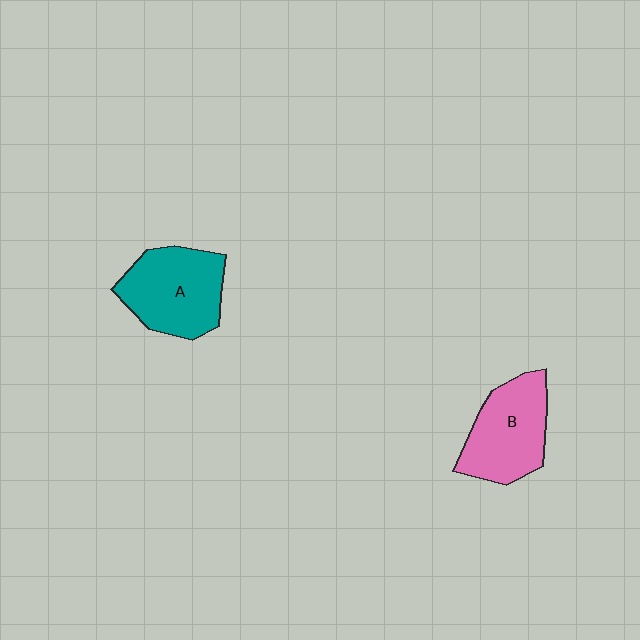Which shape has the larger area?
Shape A (teal).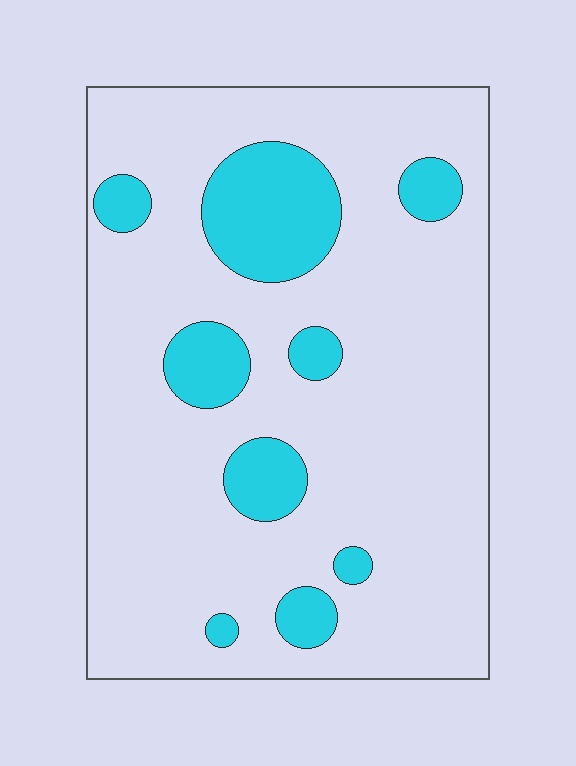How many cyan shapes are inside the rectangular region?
9.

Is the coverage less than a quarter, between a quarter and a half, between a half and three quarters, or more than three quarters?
Less than a quarter.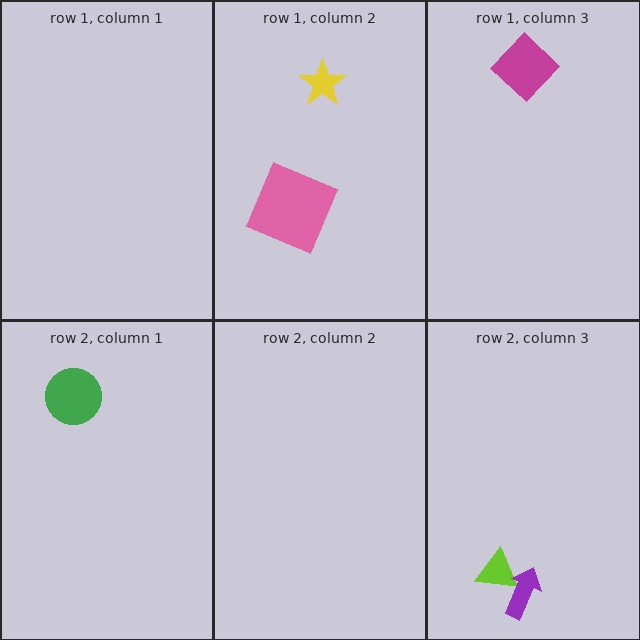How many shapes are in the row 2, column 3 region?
2.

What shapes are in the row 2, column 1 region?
The green circle.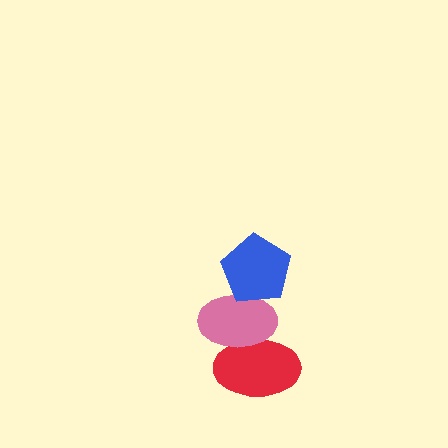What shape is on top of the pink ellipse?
The blue pentagon is on top of the pink ellipse.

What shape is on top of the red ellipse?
The pink ellipse is on top of the red ellipse.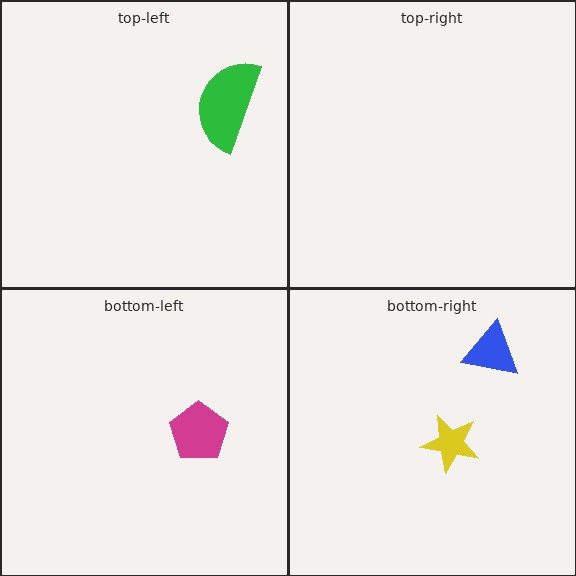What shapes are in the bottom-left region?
The magenta pentagon.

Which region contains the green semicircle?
The top-left region.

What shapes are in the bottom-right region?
The yellow star, the blue triangle.